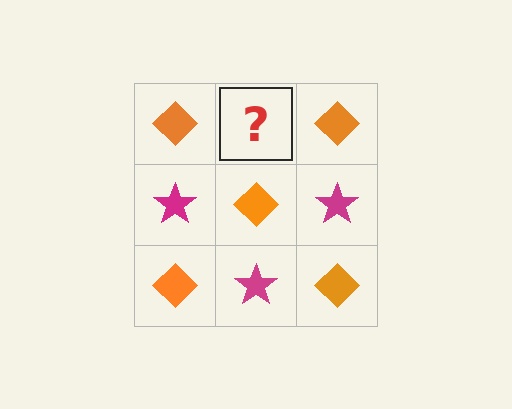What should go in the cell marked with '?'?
The missing cell should contain a magenta star.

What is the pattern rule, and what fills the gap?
The rule is that it alternates orange diamond and magenta star in a checkerboard pattern. The gap should be filled with a magenta star.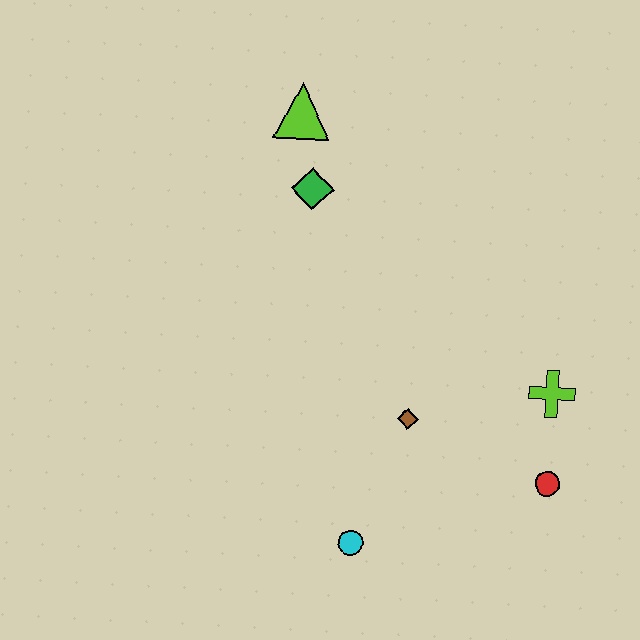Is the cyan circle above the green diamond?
No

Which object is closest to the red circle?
The lime cross is closest to the red circle.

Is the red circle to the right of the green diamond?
Yes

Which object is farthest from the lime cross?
The lime triangle is farthest from the lime cross.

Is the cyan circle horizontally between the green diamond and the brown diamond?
Yes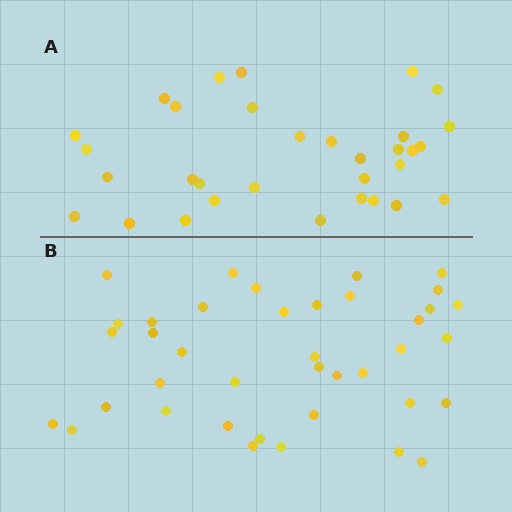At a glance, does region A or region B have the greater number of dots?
Region B (the bottom region) has more dots.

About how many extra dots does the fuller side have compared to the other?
Region B has roughly 8 or so more dots than region A.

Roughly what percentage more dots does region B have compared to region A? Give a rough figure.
About 20% more.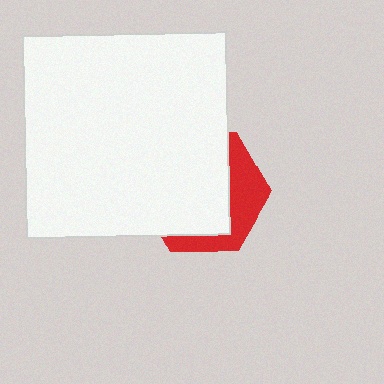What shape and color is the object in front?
The object in front is a white square.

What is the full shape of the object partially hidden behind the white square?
The partially hidden object is a red hexagon.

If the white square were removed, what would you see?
You would see the complete red hexagon.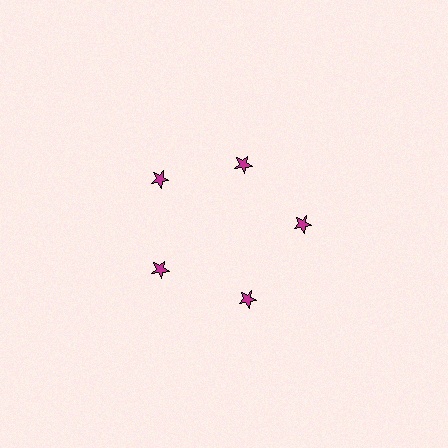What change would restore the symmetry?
The symmetry would be restored by moving it outward, back onto the ring so that all 5 stars sit at equal angles and equal distance from the center.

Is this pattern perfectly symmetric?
No. The 5 magenta stars are arranged in a ring, but one element near the 1 o'clock position is pulled inward toward the center, breaking the 5-fold rotational symmetry.